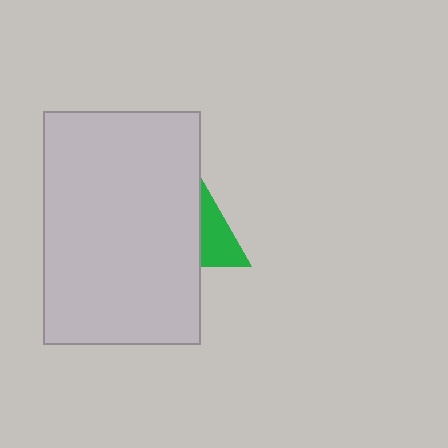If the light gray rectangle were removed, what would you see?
You would see the complete green triangle.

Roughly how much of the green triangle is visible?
A small part of it is visible (roughly 40%).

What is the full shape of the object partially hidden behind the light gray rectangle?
The partially hidden object is a green triangle.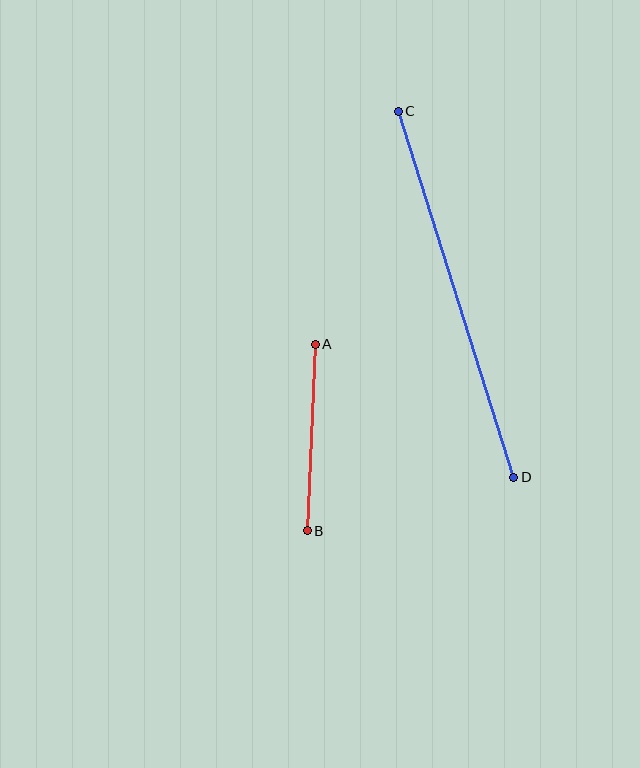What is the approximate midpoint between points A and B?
The midpoint is at approximately (311, 438) pixels.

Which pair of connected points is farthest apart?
Points C and D are farthest apart.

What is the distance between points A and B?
The distance is approximately 187 pixels.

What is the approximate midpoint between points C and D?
The midpoint is at approximately (456, 294) pixels.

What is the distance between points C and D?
The distance is approximately 384 pixels.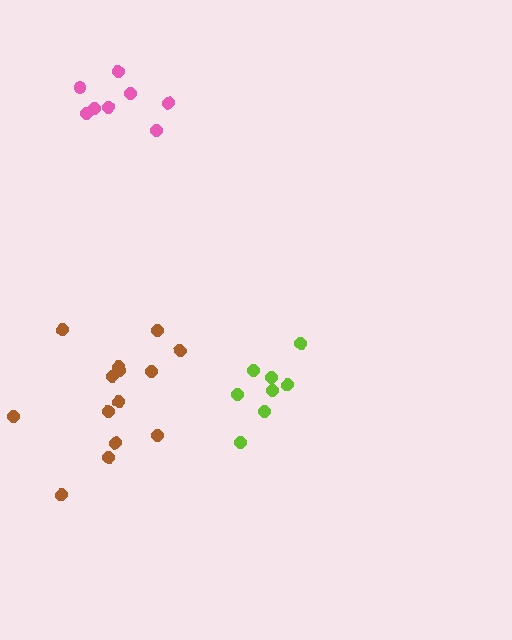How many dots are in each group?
Group 1: 8 dots, Group 2: 14 dots, Group 3: 8 dots (30 total).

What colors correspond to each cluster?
The clusters are colored: lime, brown, pink.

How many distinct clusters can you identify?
There are 3 distinct clusters.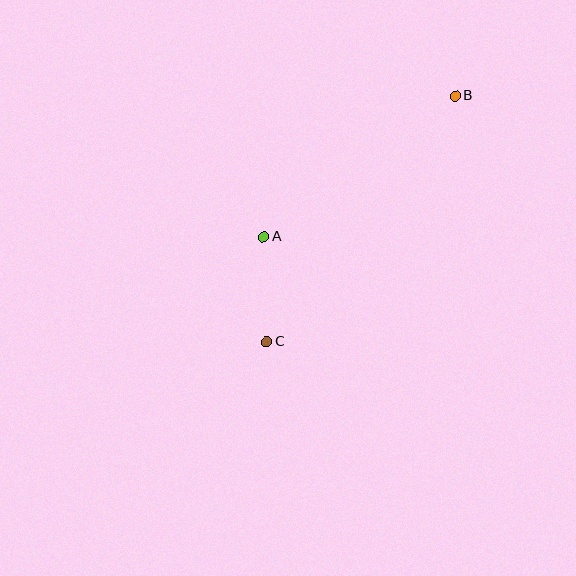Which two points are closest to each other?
Points A and C are closest to each other.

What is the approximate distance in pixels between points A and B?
The distance between A and B is approximately 238 pixels.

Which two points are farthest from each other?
Points B and C are farthest from each other.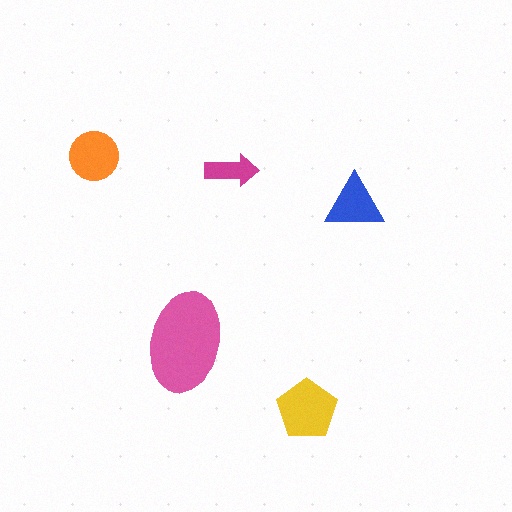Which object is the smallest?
The magenta arrow.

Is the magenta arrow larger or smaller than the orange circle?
Smaller.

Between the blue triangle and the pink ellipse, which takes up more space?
The pink ellipse.